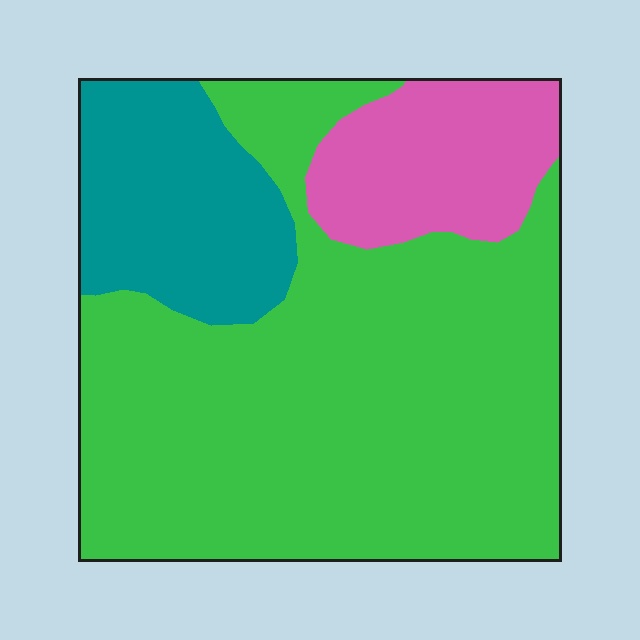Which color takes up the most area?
Green, at roughly 65%.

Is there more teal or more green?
Green.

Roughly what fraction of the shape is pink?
Pink takes up about one sixth (1/6) of the shape.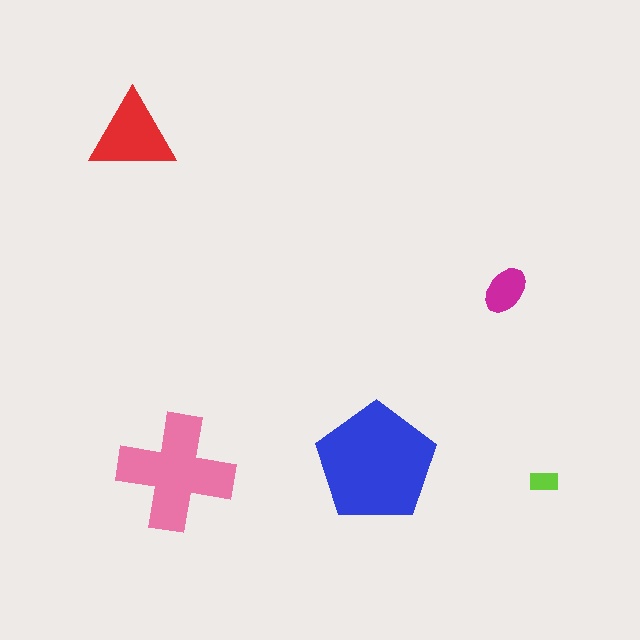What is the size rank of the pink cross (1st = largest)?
2nd.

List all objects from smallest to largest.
The lime rectangle, the magenta ellipse, the red triangle, the pink cross, the blue pentagon.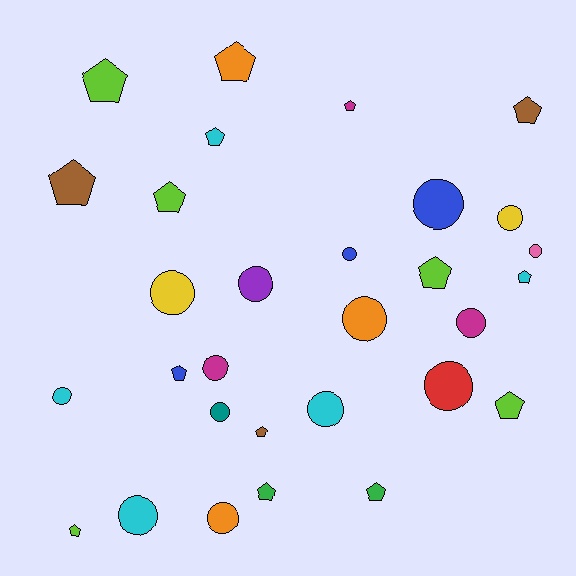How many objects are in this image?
There are 30 objects.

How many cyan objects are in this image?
There are 5 cyan objects.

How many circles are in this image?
There are 15 circles.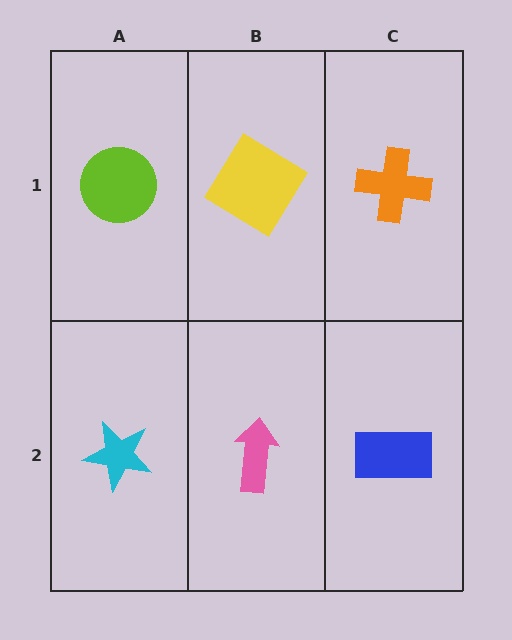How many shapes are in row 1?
3 shapes.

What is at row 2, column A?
A cyan star.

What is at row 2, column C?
A blue rectangle.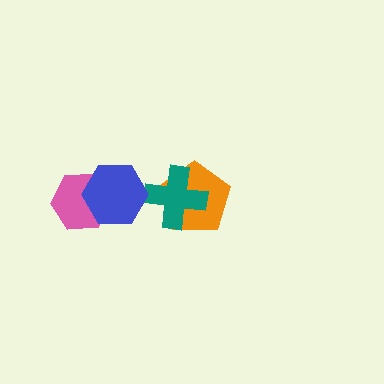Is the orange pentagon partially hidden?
Yes, it is partially covered by another shape.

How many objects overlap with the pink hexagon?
1 object overlaps with the pink hexagon.